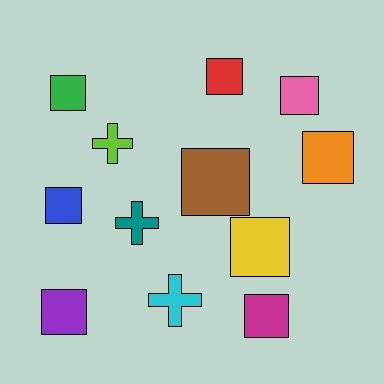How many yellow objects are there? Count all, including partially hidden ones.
There is 1 yellow object.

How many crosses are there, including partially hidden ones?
There are 3 crosses.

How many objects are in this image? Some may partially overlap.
There are 12 objects.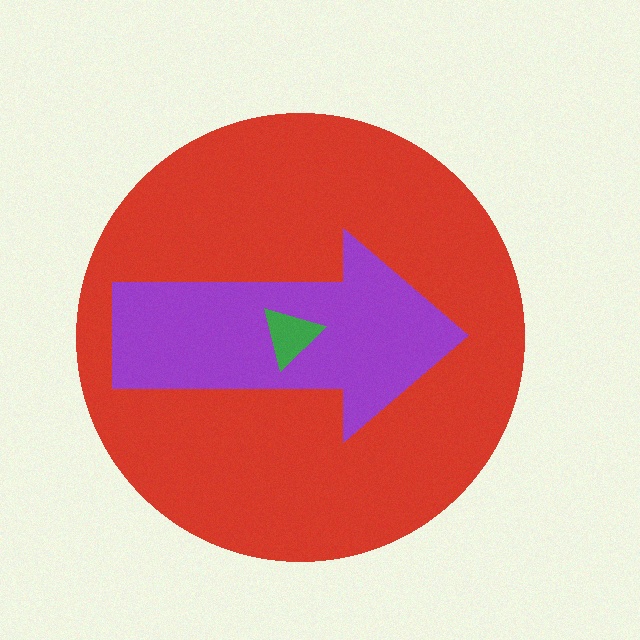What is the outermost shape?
The red circle.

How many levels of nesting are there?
3.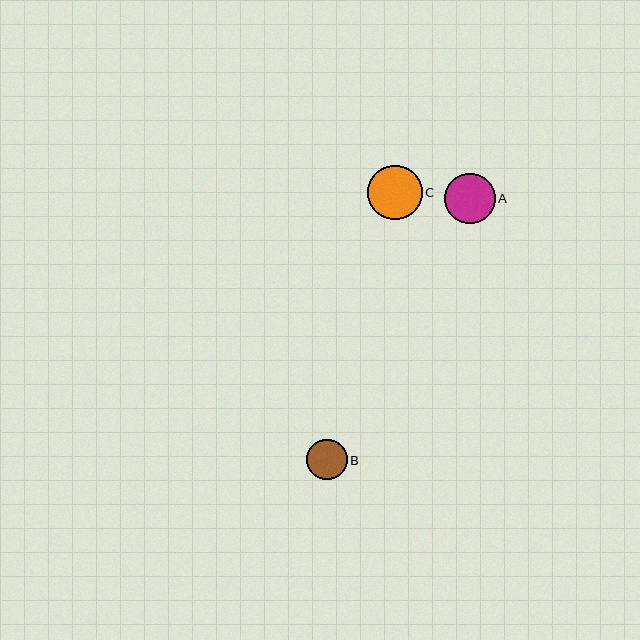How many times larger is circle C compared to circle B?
Circle C is approximately 1.4 times the size of circle B.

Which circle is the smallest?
Circle B is the smallest with a size of approximately 40 pixels.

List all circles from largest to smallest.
From largest to smallest: C, A, B.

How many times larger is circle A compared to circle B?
Circle A is approximately 1.3 times the size of circle B.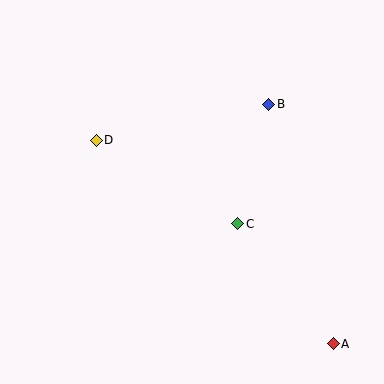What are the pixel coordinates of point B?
Point B is at (269, 104).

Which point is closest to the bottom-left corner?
Point D is closest to the bottom-left corner.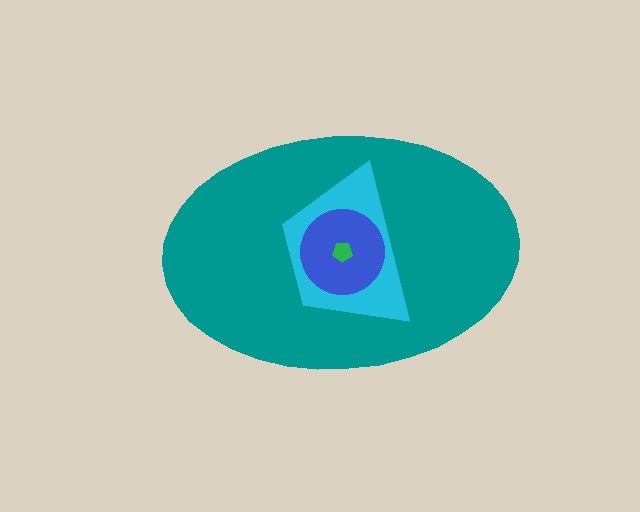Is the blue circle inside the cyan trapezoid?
Yes.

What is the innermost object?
The green pentagon.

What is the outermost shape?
The teal ellipse.